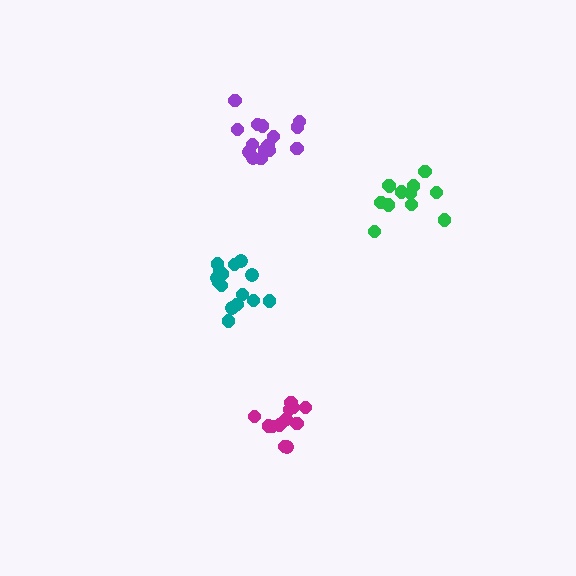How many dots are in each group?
Group 1: 15 dots, Group 2: 12 dots, Group 3: 15 dots, Group 4: 14 dots (56 total).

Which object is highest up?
The purple cluster is topmost.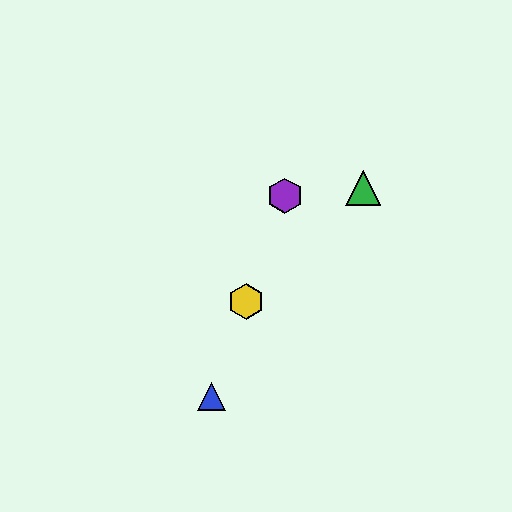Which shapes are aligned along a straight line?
The red hexagon, the blue triangle, the yellow hexagon, the purple hexagon are aligned along a straight line.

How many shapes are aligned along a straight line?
4 shapes (the red hexagon, the blue triangle, the yellow hexagon, the purple hexagon) are aligned along a straight line.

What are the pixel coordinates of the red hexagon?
The red hexagon is at (247, 300).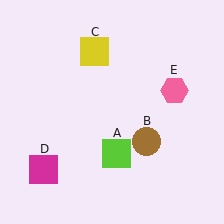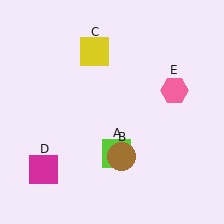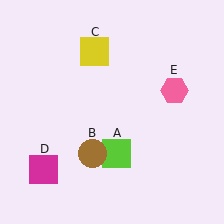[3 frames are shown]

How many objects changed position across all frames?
1 object changed position: brown circle (object B).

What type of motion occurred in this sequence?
The brown circle (object B) rotated clockwise around the center of the scene.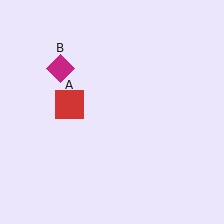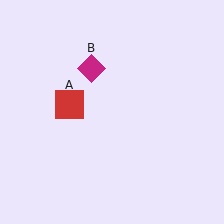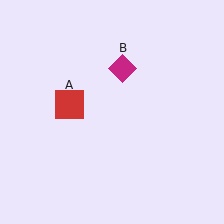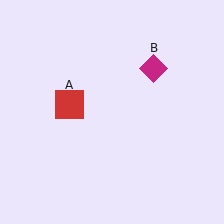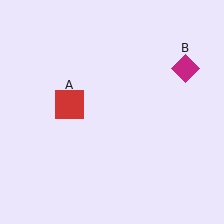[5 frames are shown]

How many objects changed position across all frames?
1 object changed position: magenta diamond (object B).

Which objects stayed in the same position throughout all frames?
Red square (object A) remained stationary.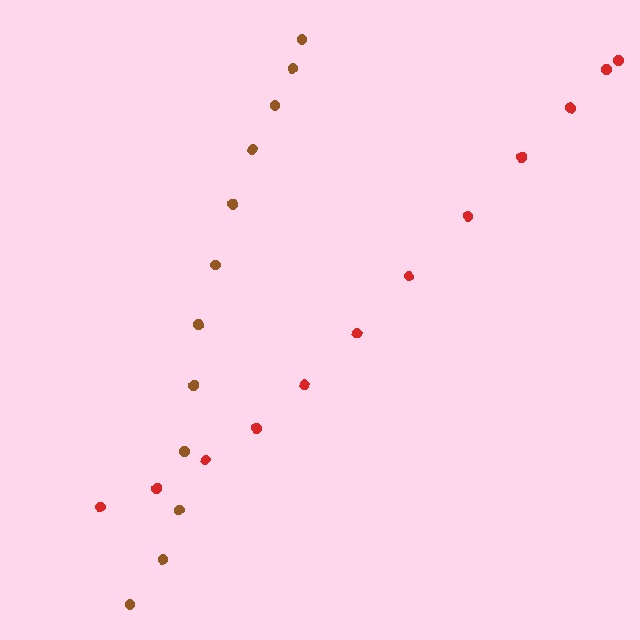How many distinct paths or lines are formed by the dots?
There are 2 distinct paths.